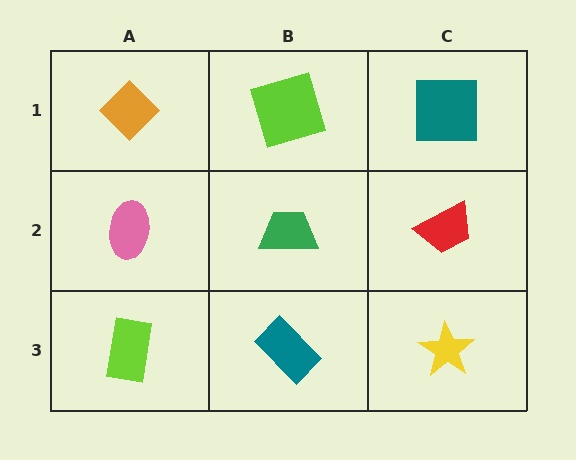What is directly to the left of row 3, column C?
A teal rectangle.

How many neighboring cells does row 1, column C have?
2.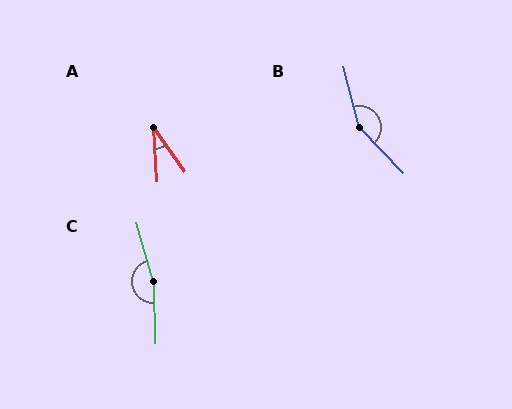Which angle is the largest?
C, at approximately 166 degrees.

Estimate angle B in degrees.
Approximately 151 degrees.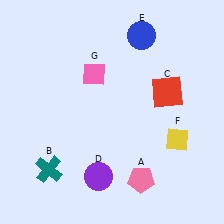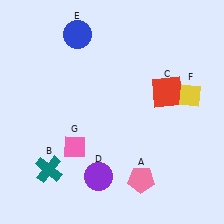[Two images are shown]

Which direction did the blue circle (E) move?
The blue circle (E) moved left.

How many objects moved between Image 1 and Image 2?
3 objects moved between the two images.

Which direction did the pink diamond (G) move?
The pink diamond (G) moved down.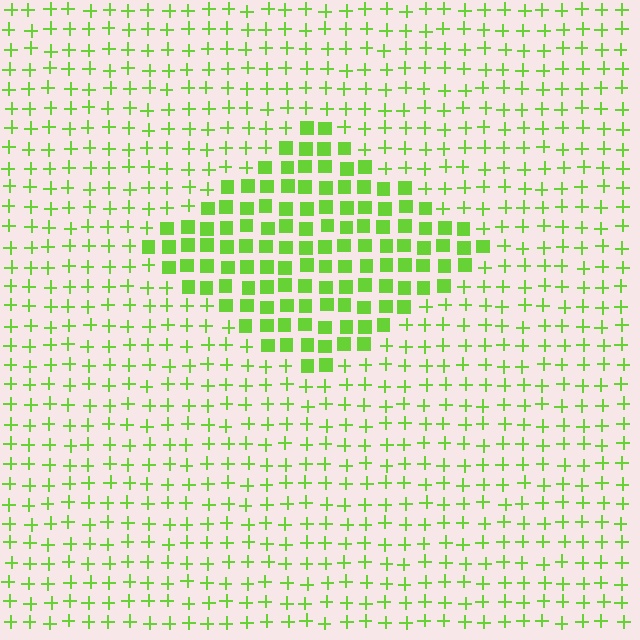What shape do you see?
I see a diamond.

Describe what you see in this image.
The image is filled with small lime elements arranged in a uniform grid. A diamond-shaped region contains squares, while the surrounding area contains plus signs. The boundary is defined purely by the change in element shape.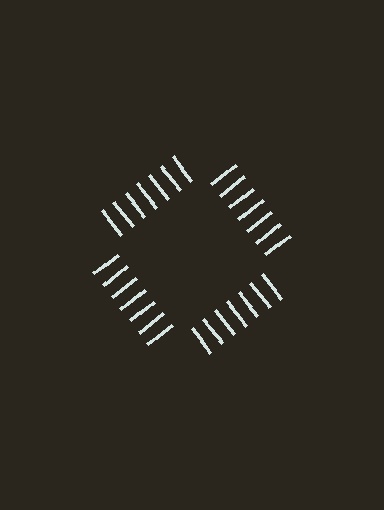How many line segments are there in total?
28 — 7 along each of the 4 edges.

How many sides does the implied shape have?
4 sides — the line-ends trace a square.